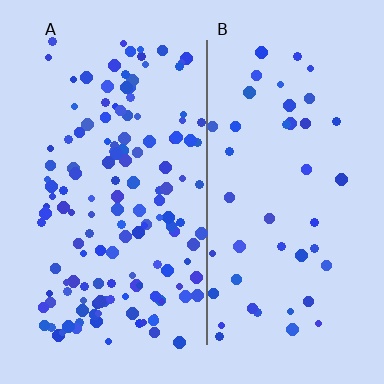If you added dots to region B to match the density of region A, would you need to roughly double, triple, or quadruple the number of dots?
Approximately triple.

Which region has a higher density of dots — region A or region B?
A (the left).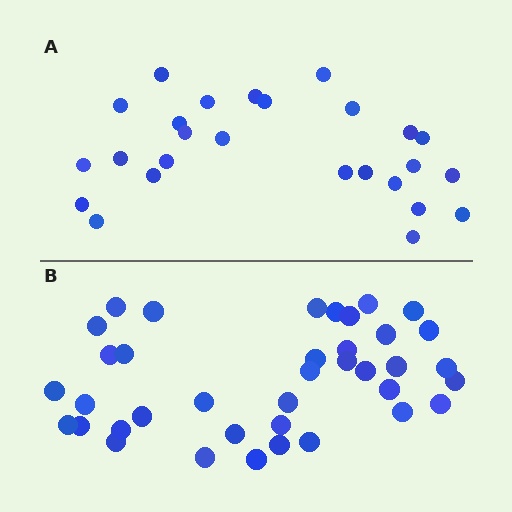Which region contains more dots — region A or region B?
Region B (the bottom region) has more dots.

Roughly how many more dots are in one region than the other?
Region B has roughly 12 or so more dots than region A.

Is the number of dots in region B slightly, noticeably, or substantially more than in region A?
Region B has substantially more. The ratio is roughly 1.5 to 1.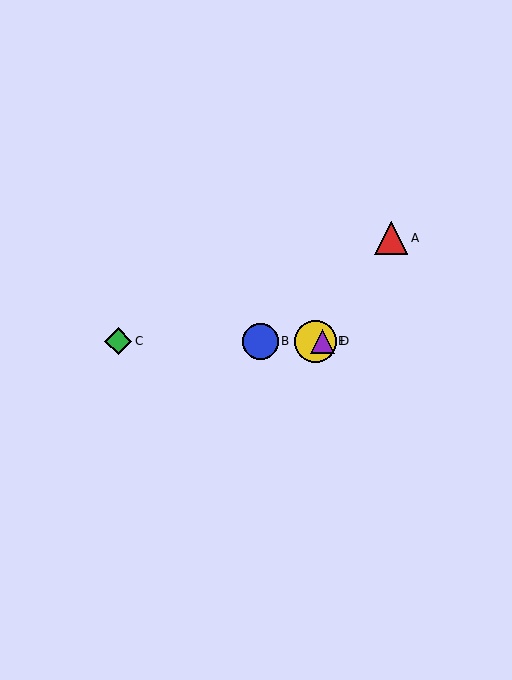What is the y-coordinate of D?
Object D is at y≈341.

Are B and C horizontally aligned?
Yes, both are at y≈341.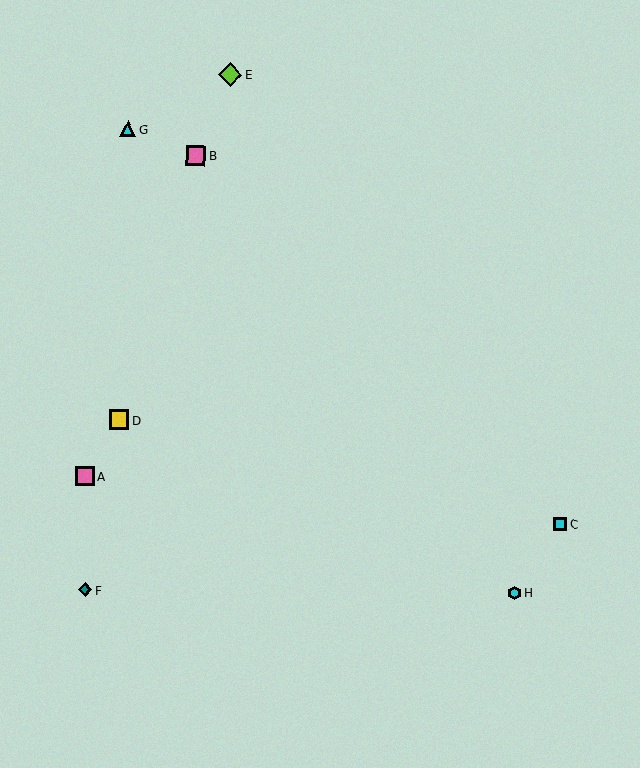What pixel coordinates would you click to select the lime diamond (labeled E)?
Click at (230, 75) to select the lime diamond E.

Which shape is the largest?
The lime diamond (labeled E) is the largest.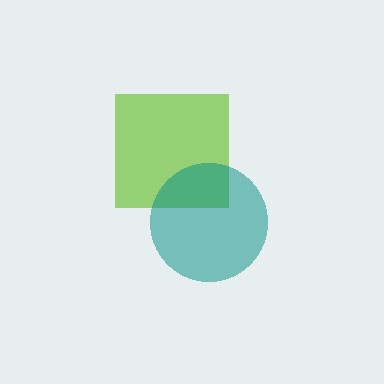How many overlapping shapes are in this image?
There are 2 overlapping shapes in the image.